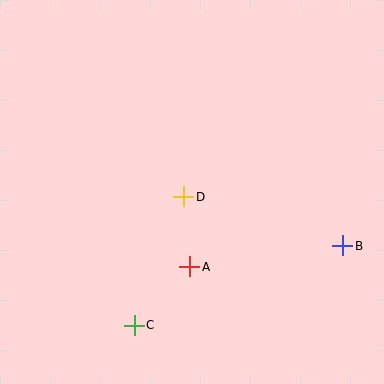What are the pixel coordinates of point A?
Point A is at (190, 267).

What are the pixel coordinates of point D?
Point D is at (184, 197).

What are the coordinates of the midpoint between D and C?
The midpoint between D and C is at (159, 261).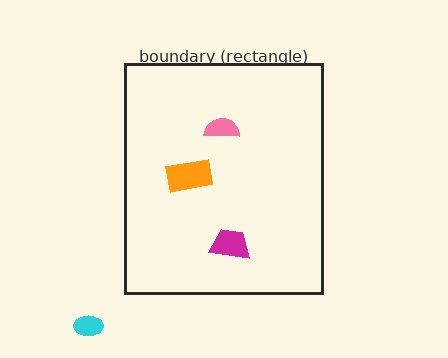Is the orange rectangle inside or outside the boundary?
Inside.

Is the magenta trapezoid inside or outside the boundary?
Inside.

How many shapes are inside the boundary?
3 inside, 1 outside.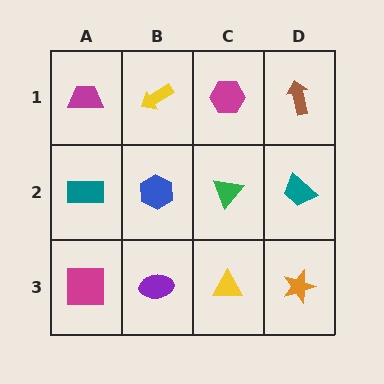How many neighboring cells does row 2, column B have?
4.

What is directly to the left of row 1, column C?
A yellow arrow.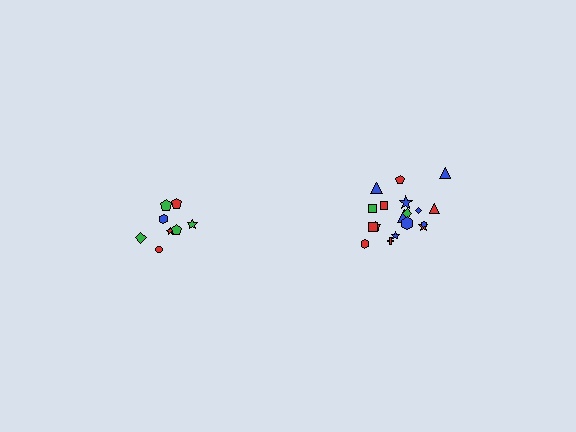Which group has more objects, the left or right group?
The right group.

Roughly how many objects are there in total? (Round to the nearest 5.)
Roughly 25 objects in total.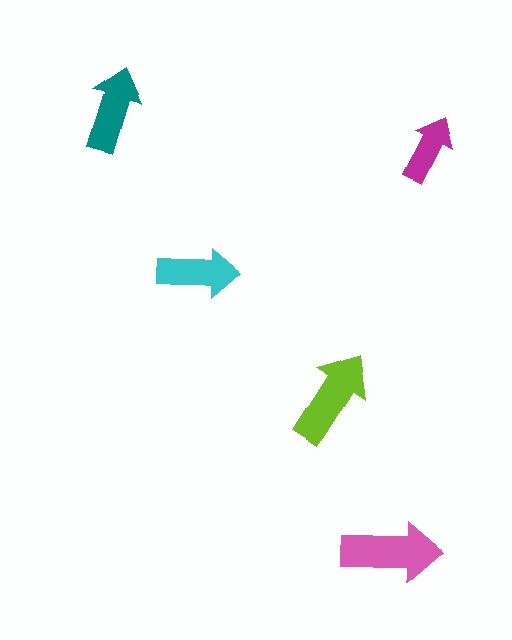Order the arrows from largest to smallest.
the pink one, the lime one, the teal one, the cyan one, the magenta one.